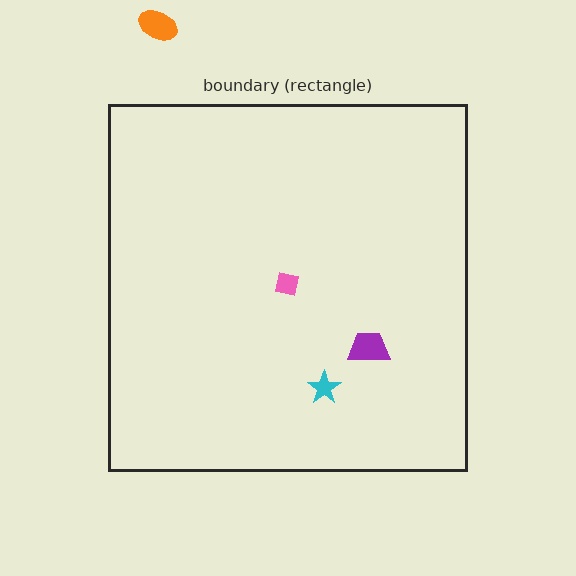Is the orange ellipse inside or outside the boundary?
Outside.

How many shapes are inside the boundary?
3 inside, 1 outside.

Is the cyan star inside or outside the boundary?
Inside.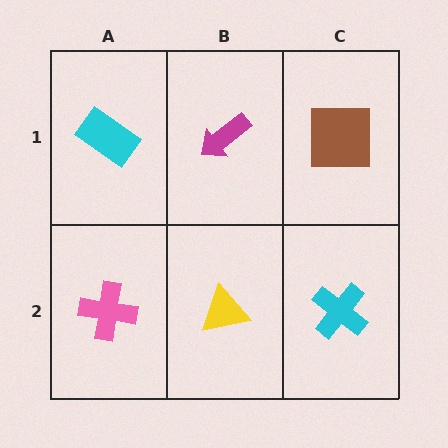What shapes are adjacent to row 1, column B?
A yellow triangle (row 2, column B), a cyan rectangle (row 1, column A), a brown square (row 1, column C).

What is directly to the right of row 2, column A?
A yellow triangle.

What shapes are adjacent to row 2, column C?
A brown square (row 1, column C), a yellow triangle (row 2, column B).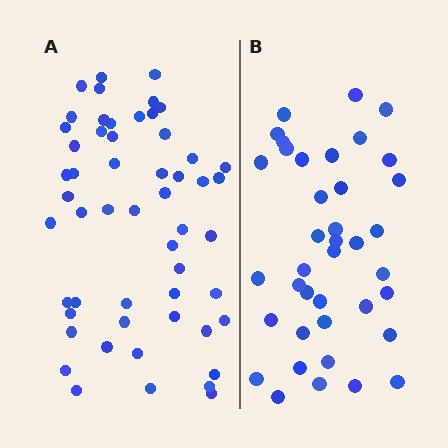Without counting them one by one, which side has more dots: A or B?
Region A (the left region) has more dots.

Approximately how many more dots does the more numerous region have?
Region A has approximately 15 more dots than region B.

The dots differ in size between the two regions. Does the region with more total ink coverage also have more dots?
No. Region B has more total ink coverage because its dots are larger, but region A actually contains more individual dots. Total area can be misleading — the number of items is what matters here.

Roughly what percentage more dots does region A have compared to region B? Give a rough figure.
About 40% more.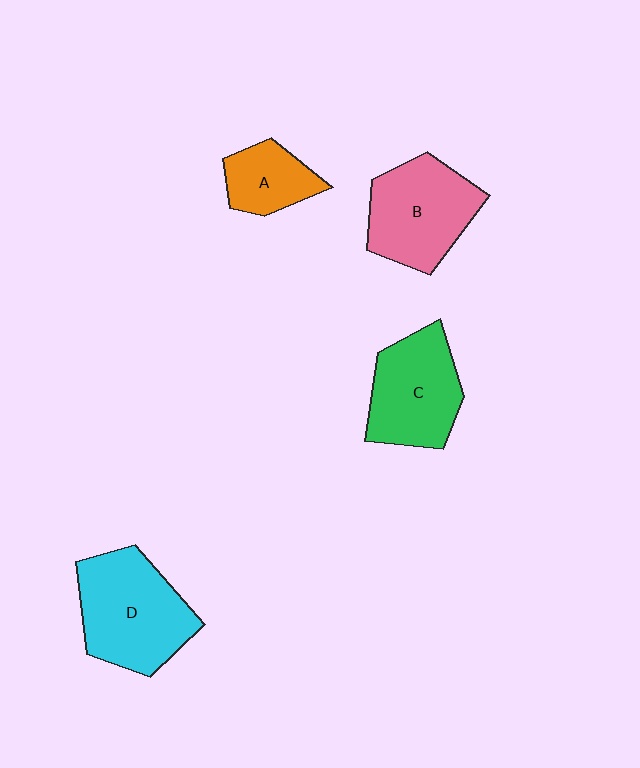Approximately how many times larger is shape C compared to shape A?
Approximately 1.7 times.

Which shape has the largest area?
Shape D (cyan).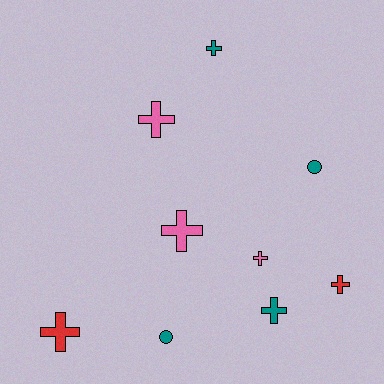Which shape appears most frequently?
Cross, with 7 objects.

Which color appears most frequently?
Teal, with 4 objects.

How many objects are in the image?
There are 9 objects.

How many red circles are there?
There are no red circles.